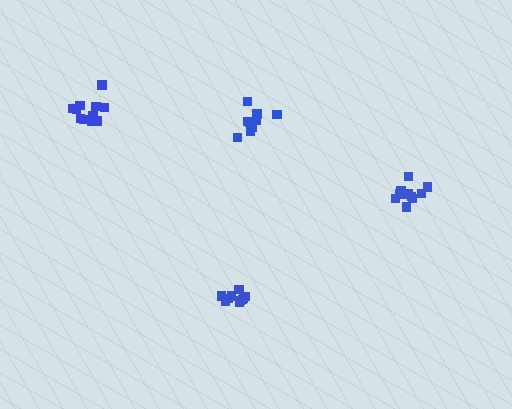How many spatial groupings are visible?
There are 4 spatial groupings.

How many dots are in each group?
Group 1: 10 dots, Group 2: 11 dots, Group 3: 11 dots, Group 4: 10 dots (42 total).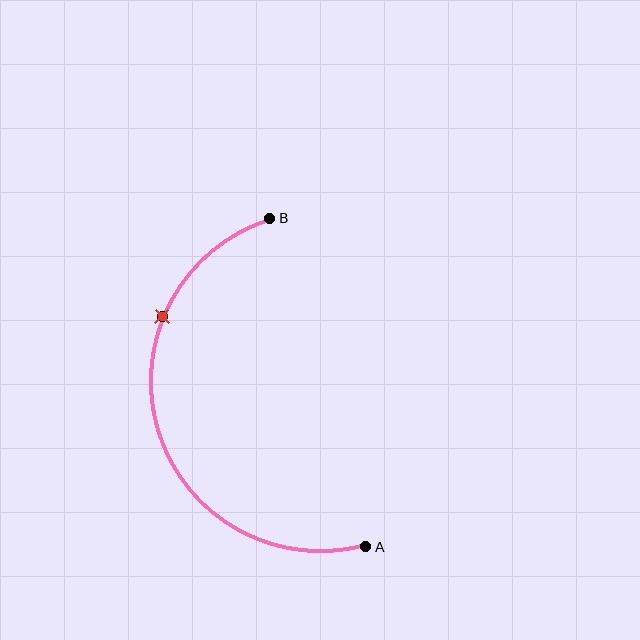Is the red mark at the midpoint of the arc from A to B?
No. The red mark lies on the arc but is closer to endpoint B. The arc midpoint would be at the point on the curve equidistant along the arc from both A and B.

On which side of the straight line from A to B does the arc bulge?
The arc bulges to the left of the straight line connecting A and B.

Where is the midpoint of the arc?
The arc midpoint is the point on the curve farthest from the straight line joining A and B. It sits to the left of that line.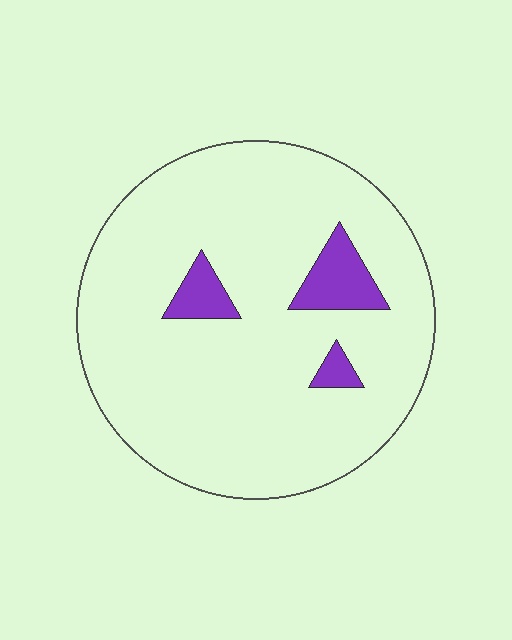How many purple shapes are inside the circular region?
3.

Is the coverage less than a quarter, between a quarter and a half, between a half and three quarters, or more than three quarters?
Less than a quarter.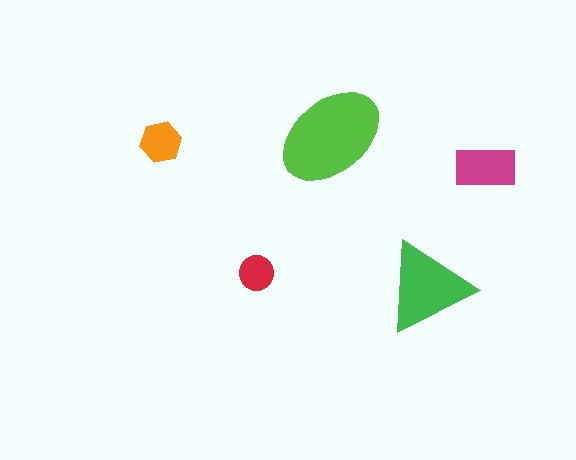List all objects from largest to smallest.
The lime ellipse, the green triangle, the magenta rectangle, the orange hexagon, the red circle.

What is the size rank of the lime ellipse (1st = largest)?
1st.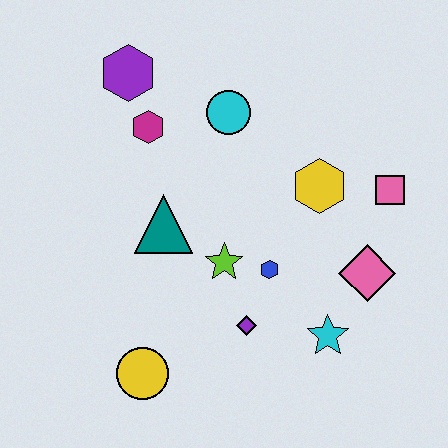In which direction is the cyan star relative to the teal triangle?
The cyan star is to the right of the teal triangle.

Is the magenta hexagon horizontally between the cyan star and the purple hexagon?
Yes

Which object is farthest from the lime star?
The purple hexagon is farthest from the lime star.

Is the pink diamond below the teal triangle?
Yes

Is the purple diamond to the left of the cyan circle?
No